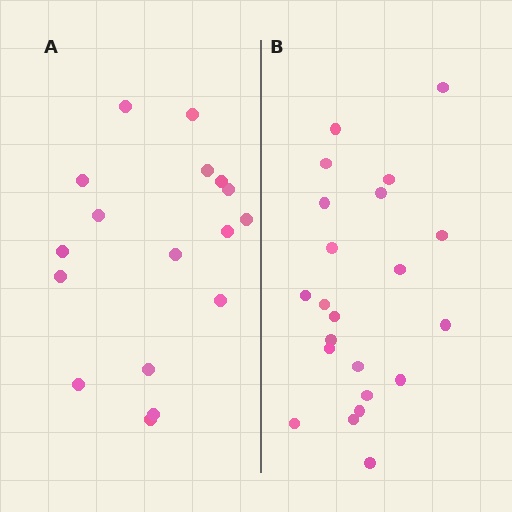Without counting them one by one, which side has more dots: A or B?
Region B (the right region) has more dots.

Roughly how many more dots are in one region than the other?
Region B has about 5 more dots than region A.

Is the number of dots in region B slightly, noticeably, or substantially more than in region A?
Region B has noticeably more, but not dramatically so. The ratio is roughly 1.3 to 1.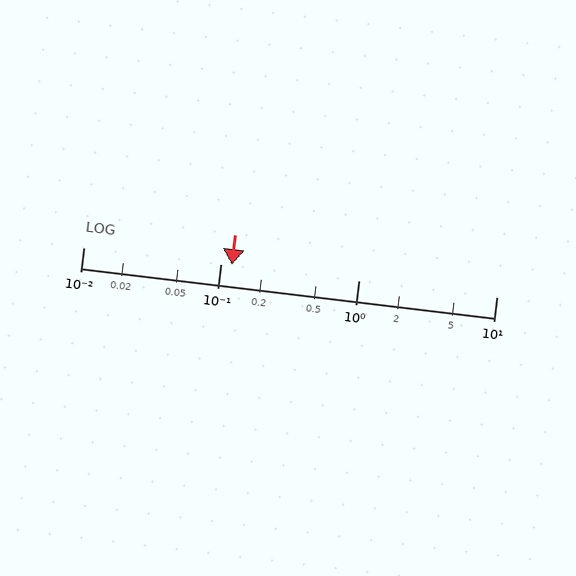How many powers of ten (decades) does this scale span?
The scale spans 3 decades, from 0.01 to 10.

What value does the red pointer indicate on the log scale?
The pointer indicates approximately 0.12.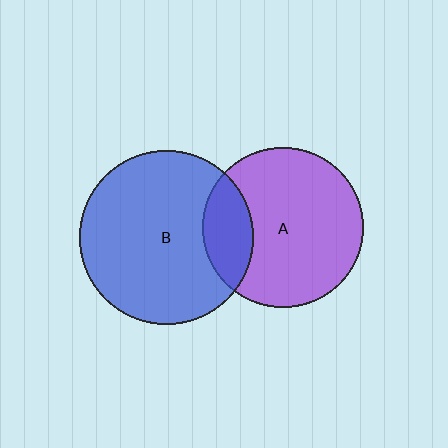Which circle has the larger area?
Circle B (blue).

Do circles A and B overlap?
Yes.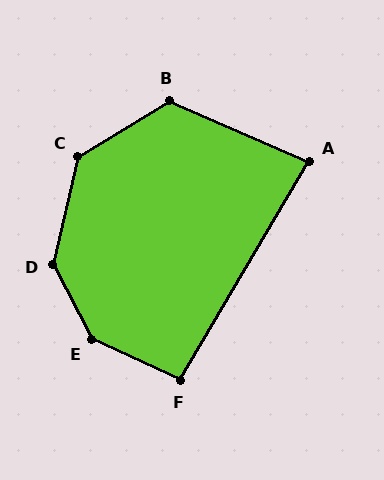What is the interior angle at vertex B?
Approximately 125 degrees (obtuse).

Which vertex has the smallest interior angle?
A, at approximately 83 degrees.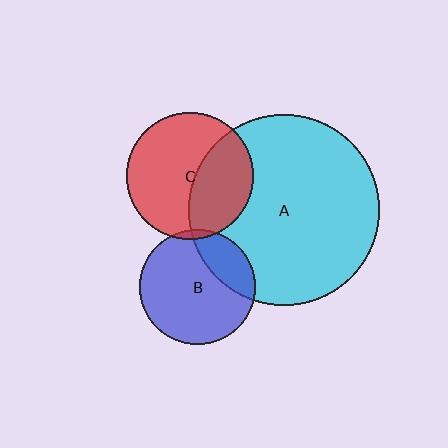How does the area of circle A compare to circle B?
Approximately 2.8 times.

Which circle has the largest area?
Circle A (cyan).